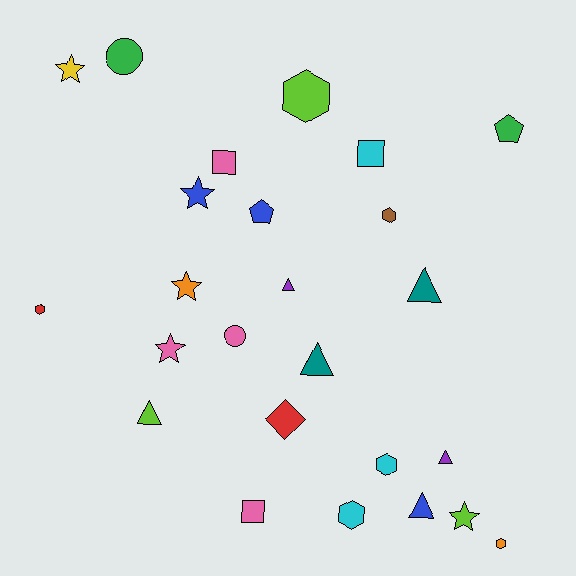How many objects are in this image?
There are 25 objects.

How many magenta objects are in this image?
There are no magenta objects.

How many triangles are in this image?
There are 6 triangles.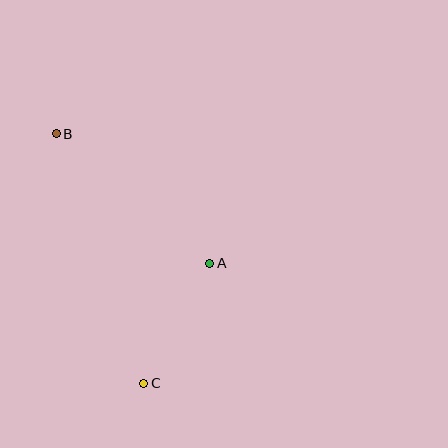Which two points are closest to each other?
Points A and C are closest to each other.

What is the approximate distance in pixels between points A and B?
The distance between A and B is approximately 201 pixels.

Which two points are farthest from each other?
Points B and C are farthest from each other.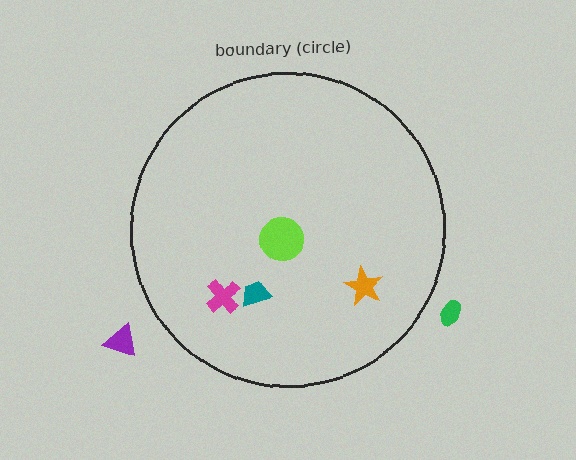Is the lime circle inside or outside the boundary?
Inside.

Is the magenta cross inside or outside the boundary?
Inside.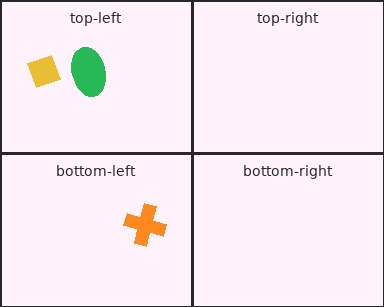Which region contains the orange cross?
The bottom-left region.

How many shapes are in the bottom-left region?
1.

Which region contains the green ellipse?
The top-left region.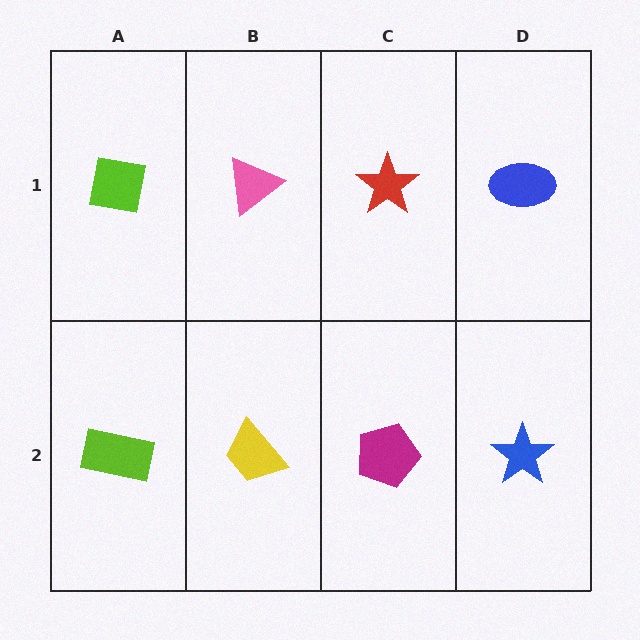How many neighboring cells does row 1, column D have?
2.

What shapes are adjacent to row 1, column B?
A yellow trapezoid (row 2, column B), a lime square (row 1, column A), a red star (row 1, column C).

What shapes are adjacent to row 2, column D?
A blue ellipse (row 1, column D), a magenta pentagon (row 2, column C).